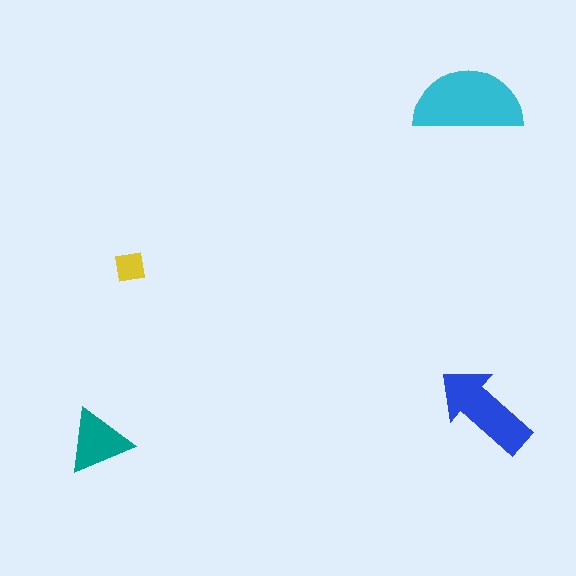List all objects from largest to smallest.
The cyan semicircle, the blue arrow, the teal triangle, the yellow square.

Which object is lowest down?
The teal triangle is bottommost.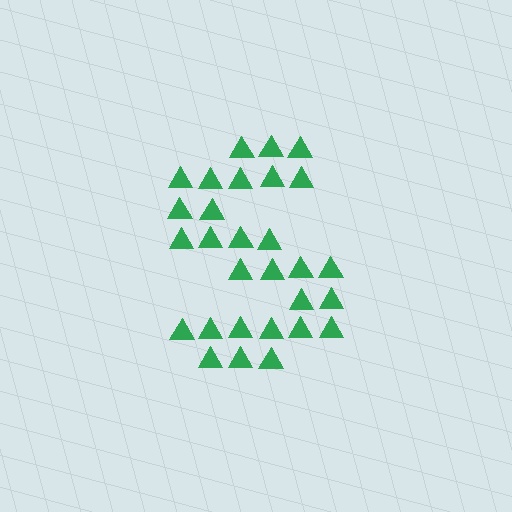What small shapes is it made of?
It is made of small triangles.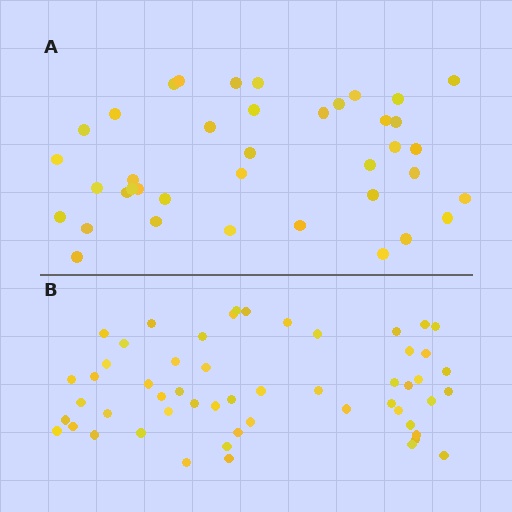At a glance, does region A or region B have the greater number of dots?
Region B (the bottom region) has more dots.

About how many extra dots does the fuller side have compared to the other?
Region B has approximately 15 more dots than region A.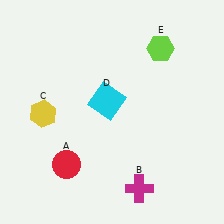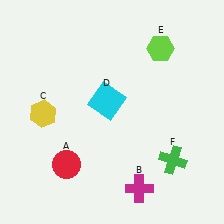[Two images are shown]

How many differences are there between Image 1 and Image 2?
There is 1 difference between the two images.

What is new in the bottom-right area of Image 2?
A green cross (F) was added in the bottom-right area of Image 2.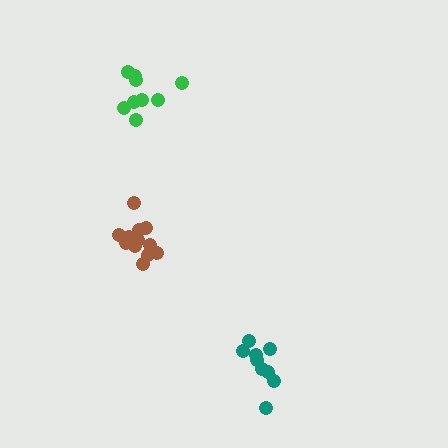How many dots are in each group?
Group 1: 12 dots, Group 2: 9 dots, Group 3: 9 dots (30 total).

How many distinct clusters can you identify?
There are 3 distinct clusters.